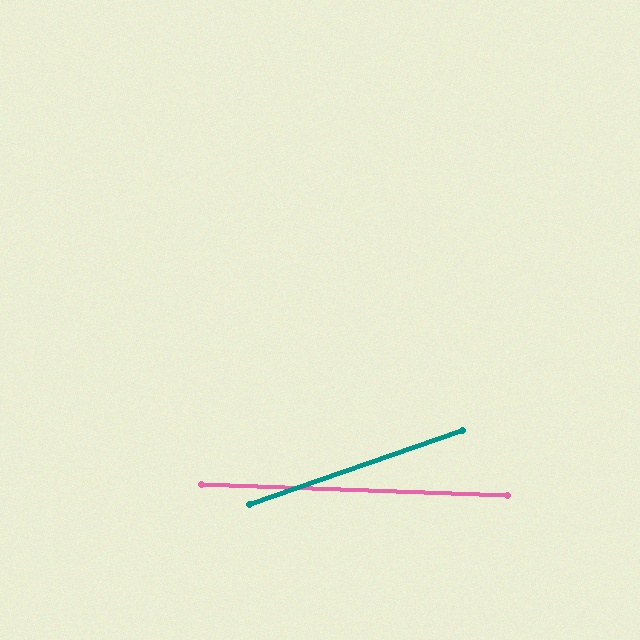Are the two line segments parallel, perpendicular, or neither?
Neither parallel nor perpendicular — they differ by about 21°.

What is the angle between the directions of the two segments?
Approximately 21 degrees.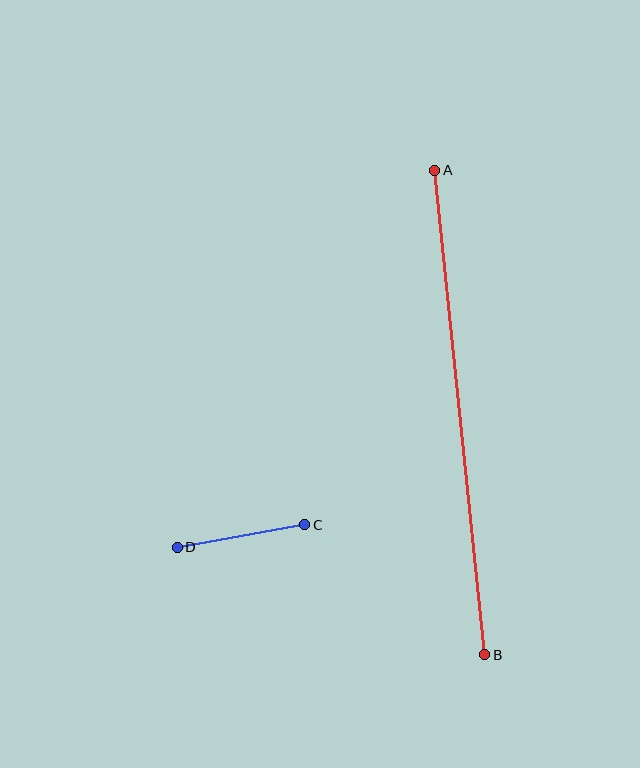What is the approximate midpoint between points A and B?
The midpoint is at approximately (460, 413) pixels.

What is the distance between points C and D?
The distance is approximately 129 pixels.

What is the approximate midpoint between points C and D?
The midpoint is at approximately (241, 536) pixels.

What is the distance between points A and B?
The distance is approximately 487 pixels.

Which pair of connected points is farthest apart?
Points A and B are farthest apart.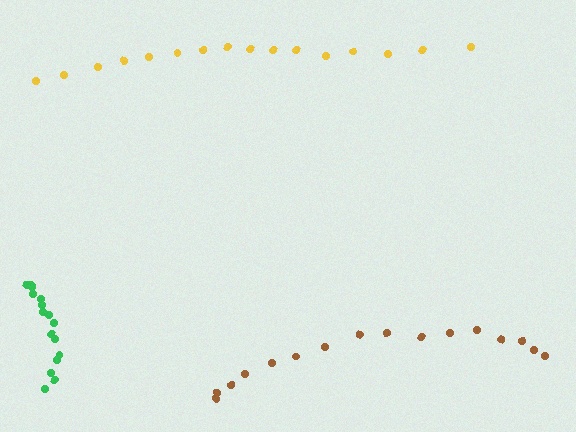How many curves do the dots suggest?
There are 3 distinct paths.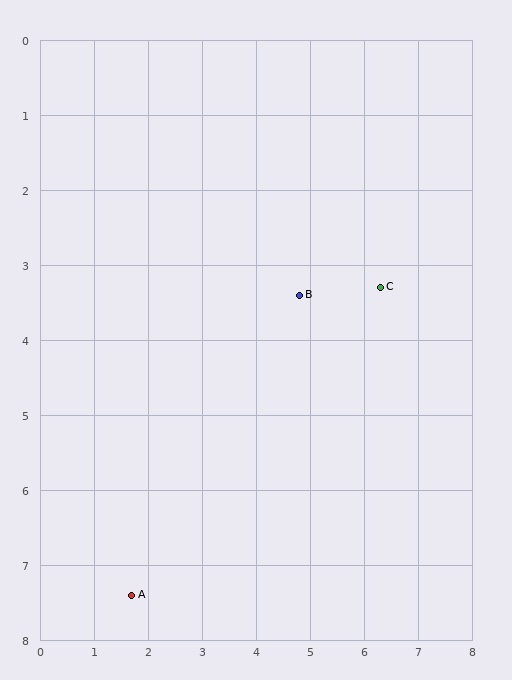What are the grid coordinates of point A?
Point A is at approximately (1.7, 7.4).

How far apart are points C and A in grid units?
Points C and A are about 6.2 grid units apart.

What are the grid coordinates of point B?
Point B is at approximately (4.8, 3.4).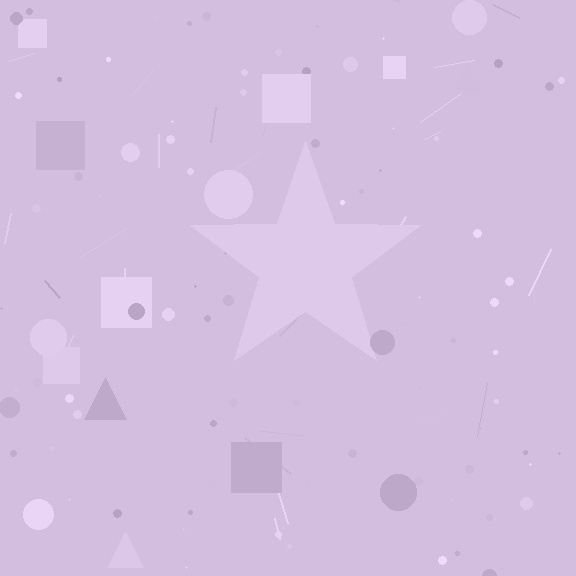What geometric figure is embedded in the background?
A star is embedded in the background.